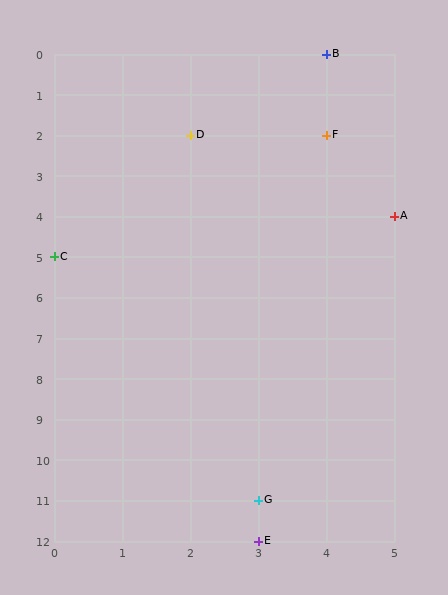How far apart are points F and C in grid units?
Points F and C are 4 columns and 3 rows apart (about 5.0 grid units diagonally).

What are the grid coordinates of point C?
Point C is at grid coordinates (0, 5).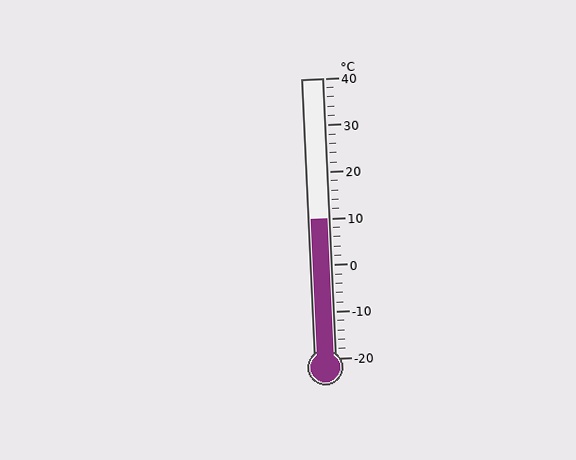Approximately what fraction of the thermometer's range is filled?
The thermometer is filled to approximately 50% of its range.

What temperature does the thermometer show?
The thermometer shows approximately 10°C.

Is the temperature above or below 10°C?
The temperature is at 10°C.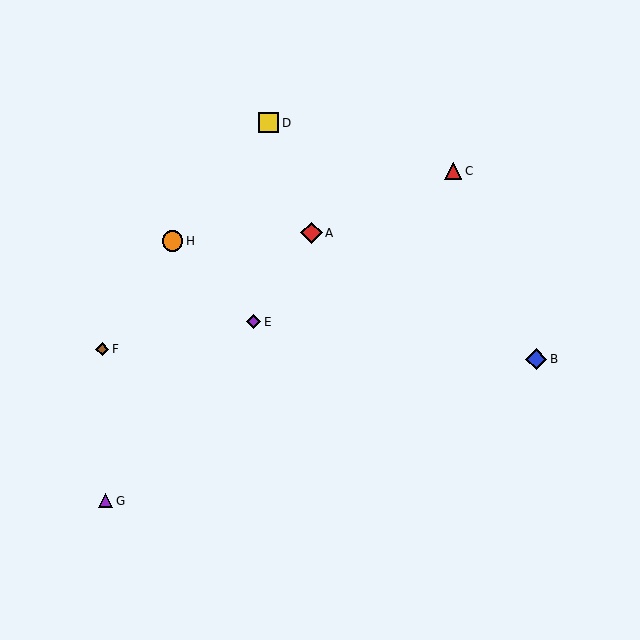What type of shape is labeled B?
Shape B is a blue diamond.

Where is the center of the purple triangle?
The center of the purple triangle is at (106, 501).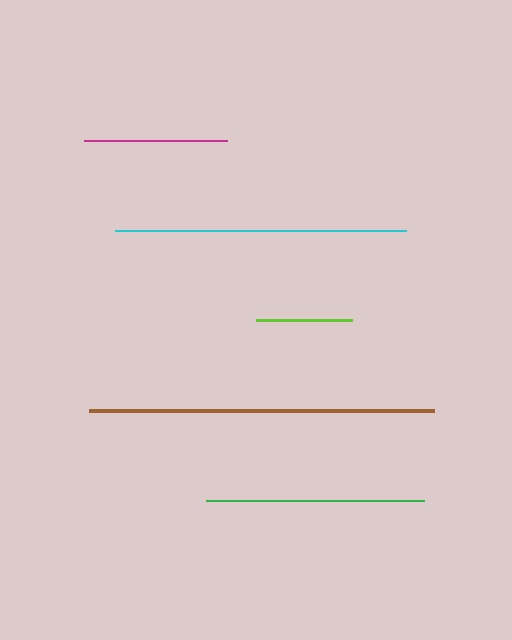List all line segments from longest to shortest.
From longest to shortest: brown, cyan, green, magenta, lime.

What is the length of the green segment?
The green segment is approximately 218 pixels long.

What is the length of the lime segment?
The lime segment is approximately 96 pixels long.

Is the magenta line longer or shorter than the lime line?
The magenta line is longer than the lime line.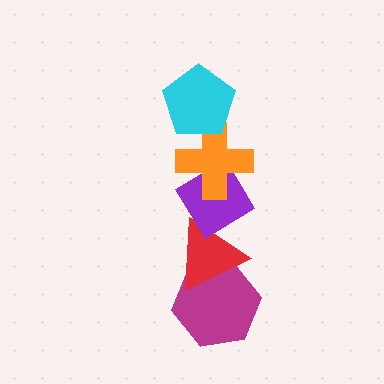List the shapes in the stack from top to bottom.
From top to bottom: the cyan pentagon, the orange cross, the purple diamond, the red triangle, the magenta hexagon.